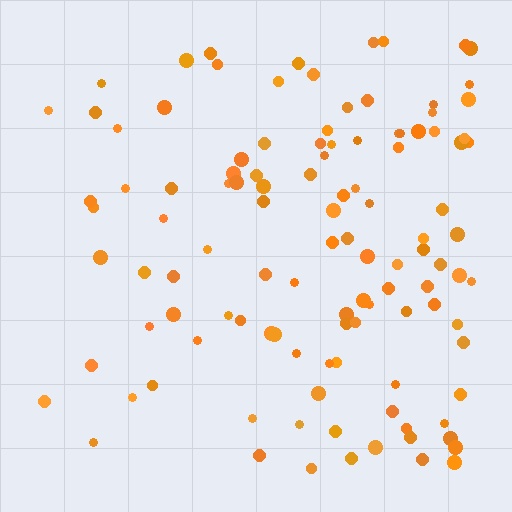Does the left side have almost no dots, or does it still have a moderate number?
Still a moderate number, just noticeably fewer than the right.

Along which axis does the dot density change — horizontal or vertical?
Horizontal.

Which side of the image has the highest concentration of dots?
The right.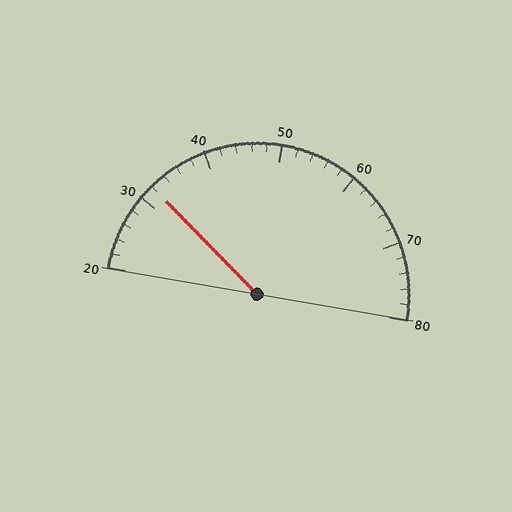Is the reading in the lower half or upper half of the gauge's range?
The reading is in the lower half of the range (20 to 80).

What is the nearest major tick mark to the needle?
The nearest major tick mark is 30.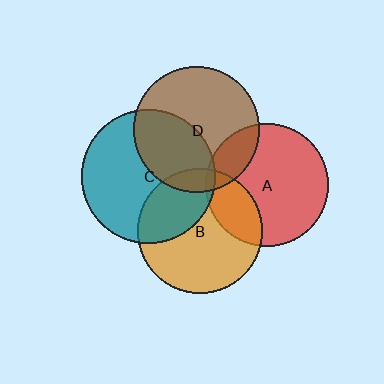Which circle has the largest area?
Circle C (teal).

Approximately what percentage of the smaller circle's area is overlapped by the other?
Approximately 5%.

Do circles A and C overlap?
Yes.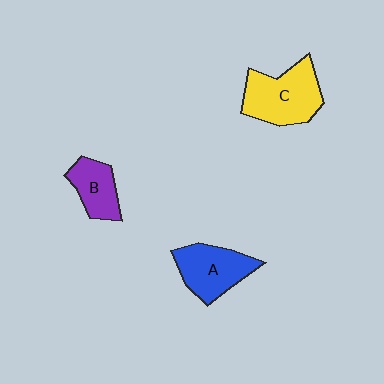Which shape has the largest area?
Shape C (yellow).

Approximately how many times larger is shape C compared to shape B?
Approximately 1.7 times.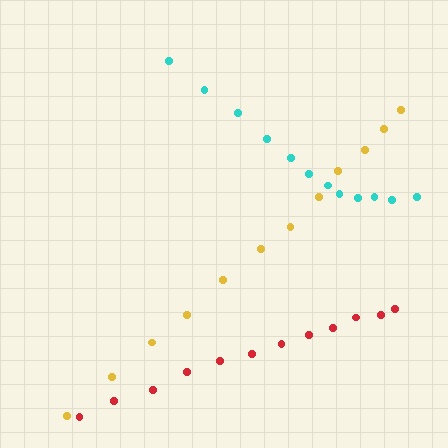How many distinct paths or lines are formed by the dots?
There are 3 distinct paths.